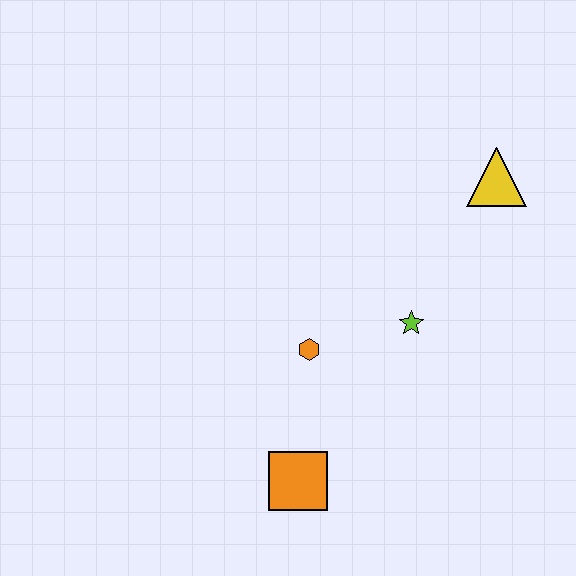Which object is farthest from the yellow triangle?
The orange square is farthest from the yellow triangle.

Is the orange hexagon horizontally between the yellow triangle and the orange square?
Yes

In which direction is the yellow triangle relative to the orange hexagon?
The yellow triangle is to the right of the orange hexagon.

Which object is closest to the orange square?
The orange hexagon is closest to the orange square.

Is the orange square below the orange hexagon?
Yes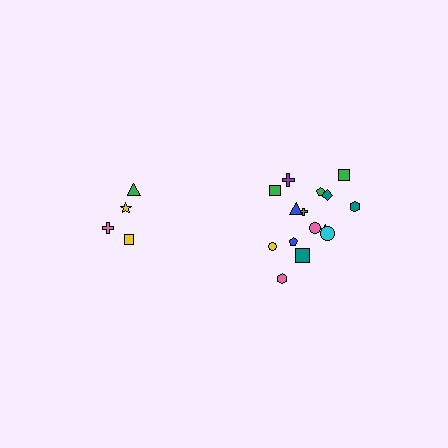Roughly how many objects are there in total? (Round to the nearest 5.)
Roughly 20 objects in total.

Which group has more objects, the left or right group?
The right group.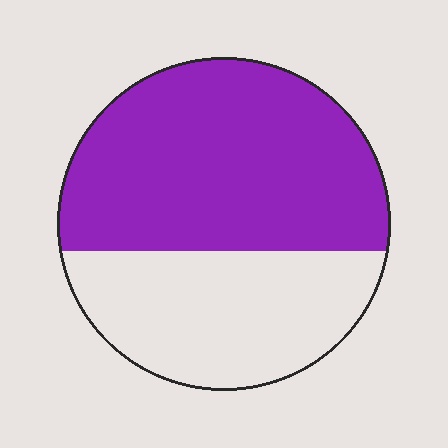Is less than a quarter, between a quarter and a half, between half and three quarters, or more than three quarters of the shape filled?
Between half and three quarters.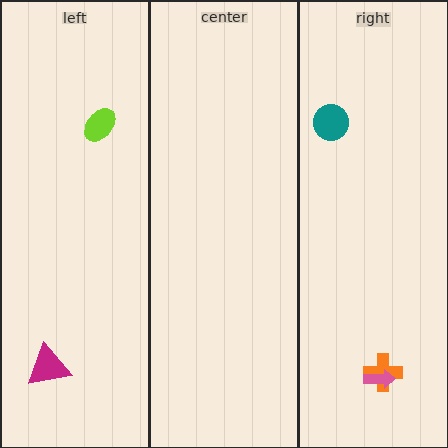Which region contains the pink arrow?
The right region.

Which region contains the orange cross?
The right region.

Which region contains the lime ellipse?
The left region.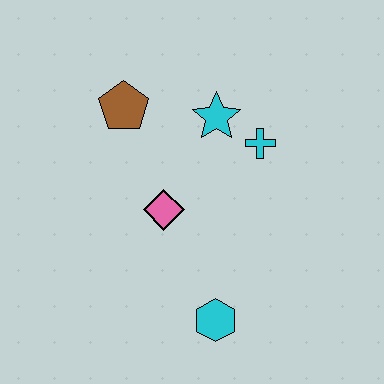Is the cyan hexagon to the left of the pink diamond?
No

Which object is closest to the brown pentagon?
The cyan star is closest to the brown pentagon.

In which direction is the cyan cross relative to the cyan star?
The cyan cross is to the right of the cyan star.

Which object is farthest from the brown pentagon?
The cyan hexagon is farthest from the brown pentagon.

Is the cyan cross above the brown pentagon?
No